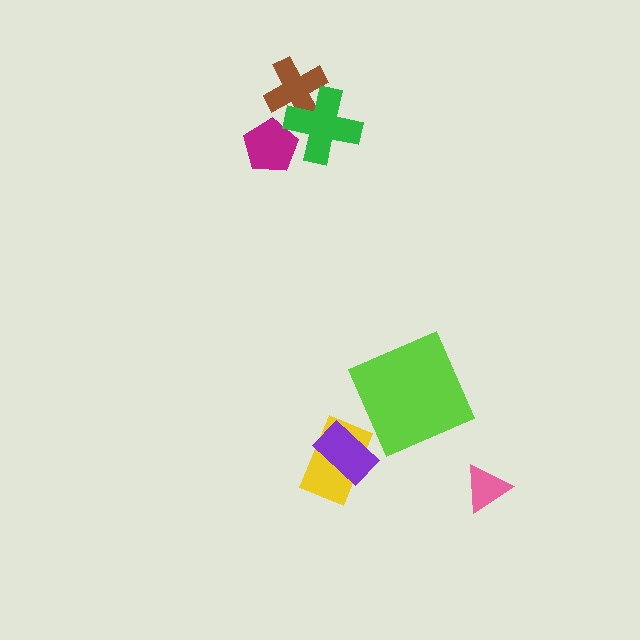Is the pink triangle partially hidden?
No, no other shape covers it.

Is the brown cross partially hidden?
Yes, it is partially covered by another shape.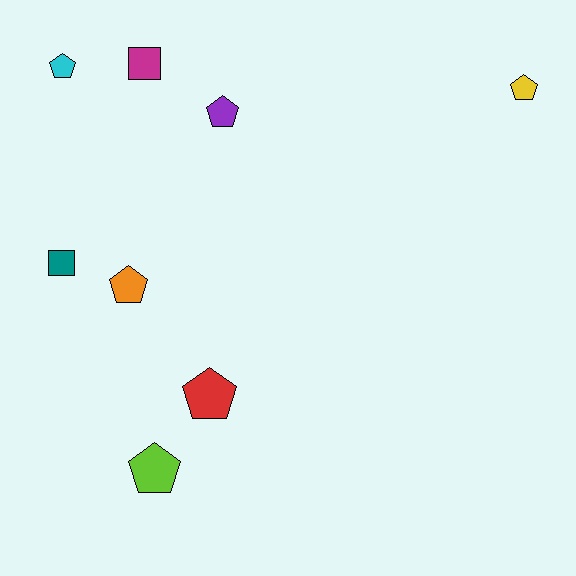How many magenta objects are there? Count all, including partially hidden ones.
There is 1 magenta object.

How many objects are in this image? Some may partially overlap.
There are 8 objects.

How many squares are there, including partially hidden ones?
There are 2 squares.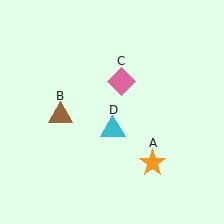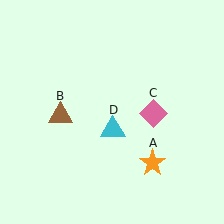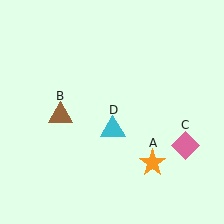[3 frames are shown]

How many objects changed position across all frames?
1 object changed position: pink diamond (object C).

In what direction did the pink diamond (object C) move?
The pink diamond (object C) moved down and to the right.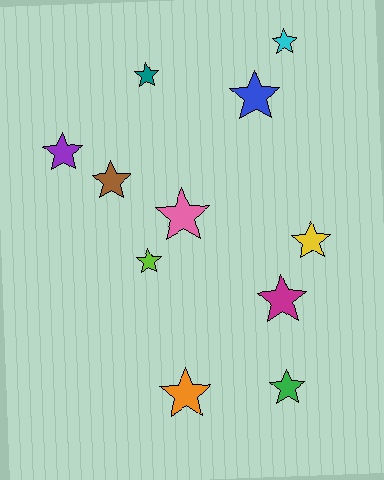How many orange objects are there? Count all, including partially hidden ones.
There is 1 orange object.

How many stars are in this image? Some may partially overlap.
There are 11 stars.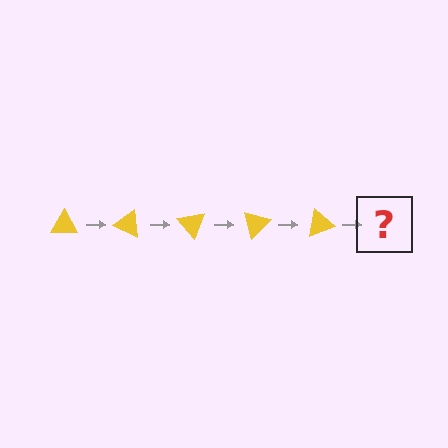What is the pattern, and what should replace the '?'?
The pattern is that the triangle rotates 25 degrees each step. The '?' should be a yellow triangle rotated 125 degrees.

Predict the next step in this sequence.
The next step is a yellow triangle rotated 125 degrees.